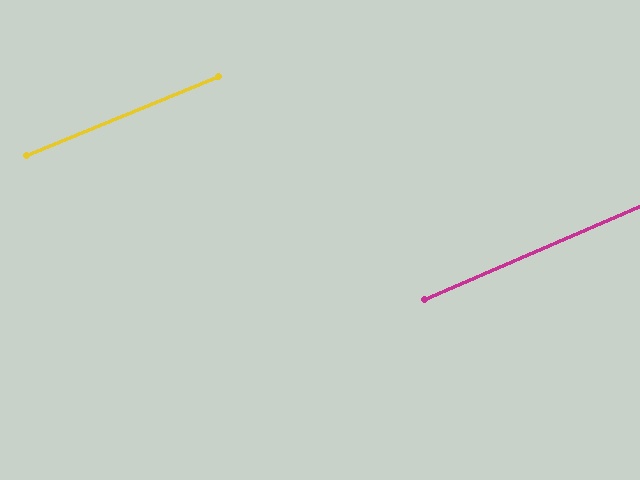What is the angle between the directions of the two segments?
Approximately 1 degree.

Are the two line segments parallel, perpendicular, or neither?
Parallel — their directions differ by only 1.2°.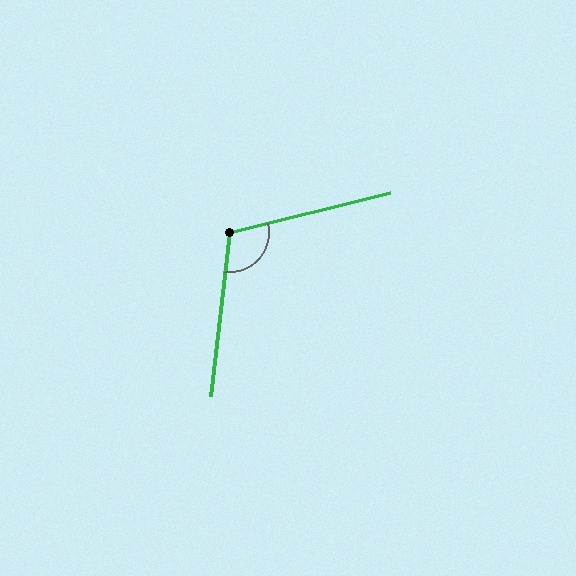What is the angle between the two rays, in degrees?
Approximately 111 degrees.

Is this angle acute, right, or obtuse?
It is obtuse.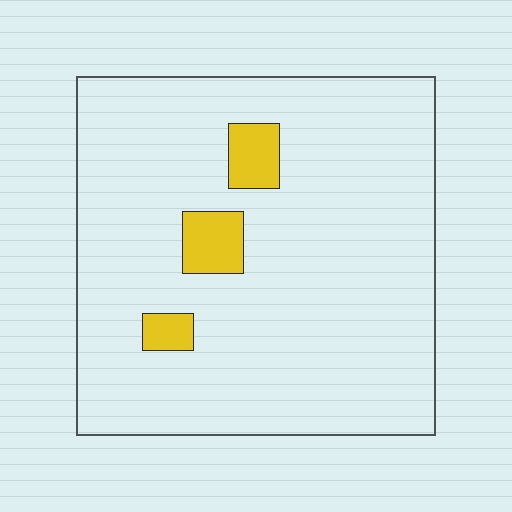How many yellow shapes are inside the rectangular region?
3.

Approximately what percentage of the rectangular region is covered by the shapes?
Approximately 5%.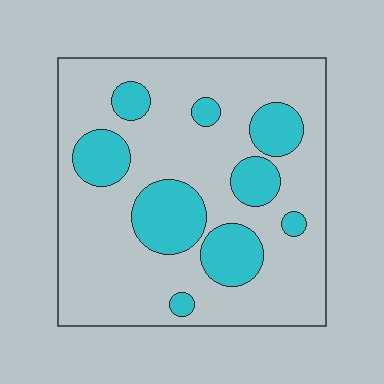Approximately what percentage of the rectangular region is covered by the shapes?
Approximately 25%.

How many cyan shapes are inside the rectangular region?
9.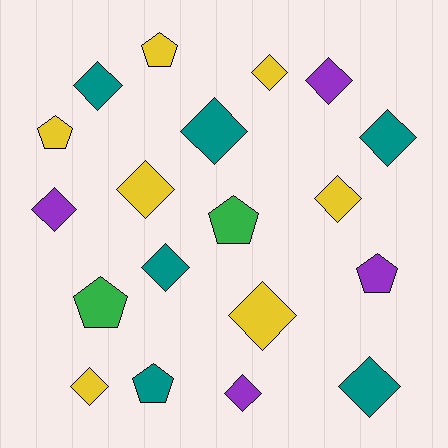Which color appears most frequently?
Yellow, with 7 objects.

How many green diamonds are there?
There are no green diamonds.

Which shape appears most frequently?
Diamond, with 13 objects.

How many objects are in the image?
There are 19 objects.